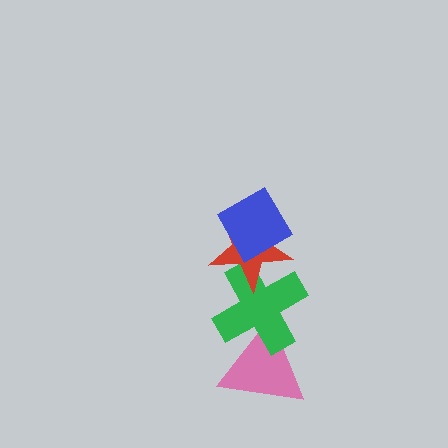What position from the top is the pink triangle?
The pink triangle is 4th from the top.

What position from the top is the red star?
The red star is 2nd from the top.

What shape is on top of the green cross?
The red star is on top of the green cross.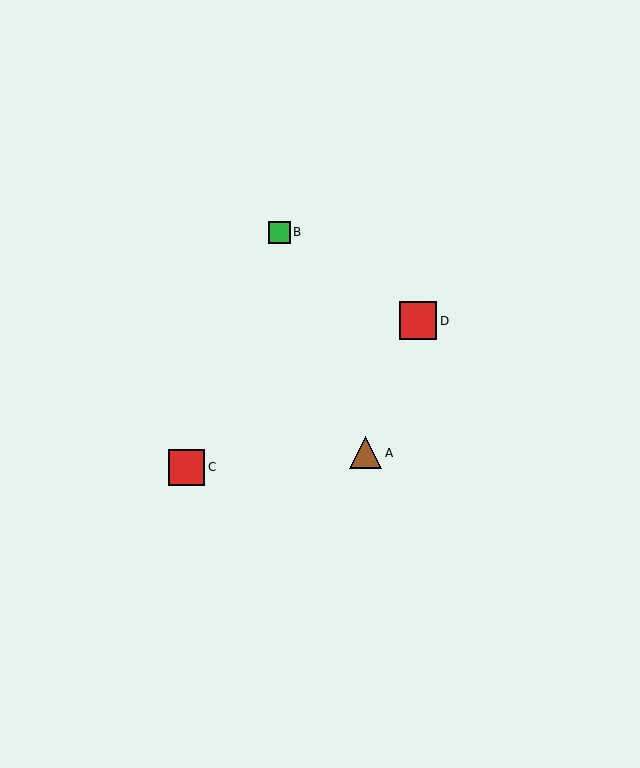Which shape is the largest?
The red square (labeled D) is the largest.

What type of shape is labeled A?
Shape A is a brown triangle.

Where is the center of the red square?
The center of the red square is at (187, 467).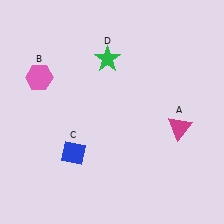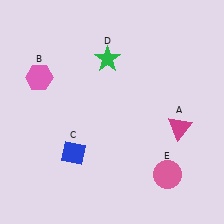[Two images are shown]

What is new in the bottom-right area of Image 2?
A pink circle (E) was added in the bottom-right area of Image 2.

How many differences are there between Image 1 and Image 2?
There is 1 difference between the two images.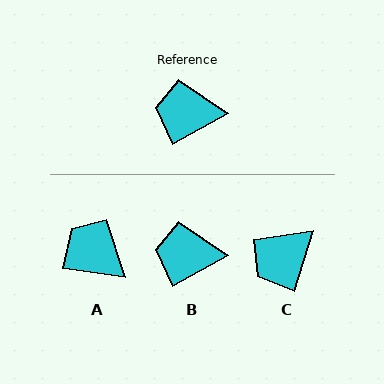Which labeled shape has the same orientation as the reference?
B.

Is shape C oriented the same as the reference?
No, it is off by about 43 degrees.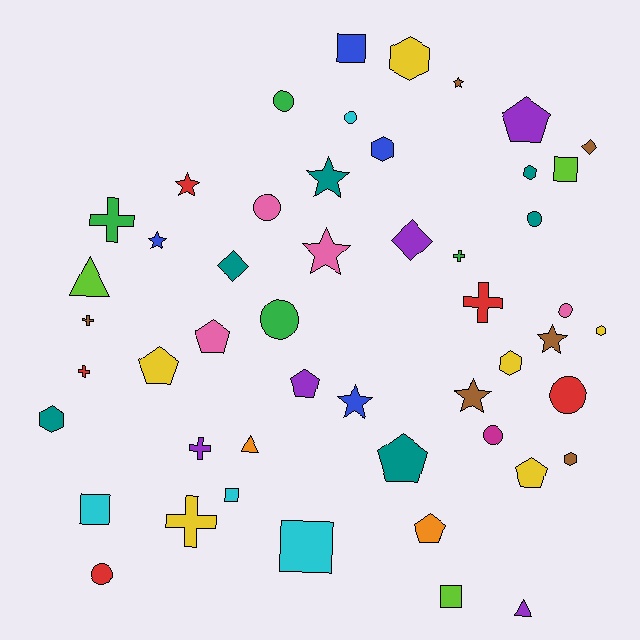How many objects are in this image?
There are 50 objects.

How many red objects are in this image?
There are 5 red objects.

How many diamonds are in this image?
There are 3 diamonds.